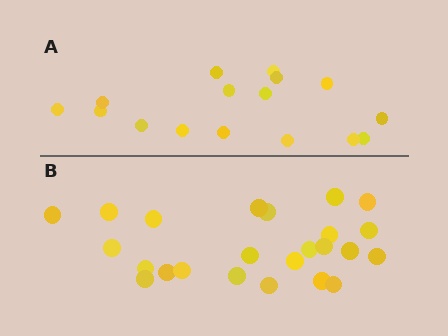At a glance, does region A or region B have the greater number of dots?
Region B (the bottom region) has more dots.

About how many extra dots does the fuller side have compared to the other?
Region B has roughly 8 or so more dots than region A.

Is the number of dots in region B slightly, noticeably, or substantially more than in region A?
Region B has substantially more. The ratio is roughly 1.5 to 1.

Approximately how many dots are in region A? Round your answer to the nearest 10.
About 20 dots. (The exact count is 16, which rounds to 20.)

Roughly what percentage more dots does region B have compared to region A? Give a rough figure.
About 50% more.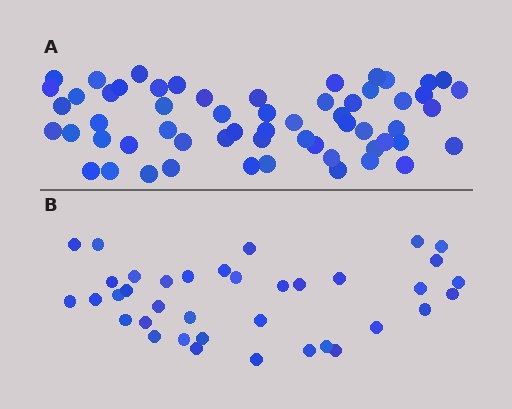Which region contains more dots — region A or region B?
Region A (the top region) has more dots.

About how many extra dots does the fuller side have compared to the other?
Region A has approximately 20 more dots than region B.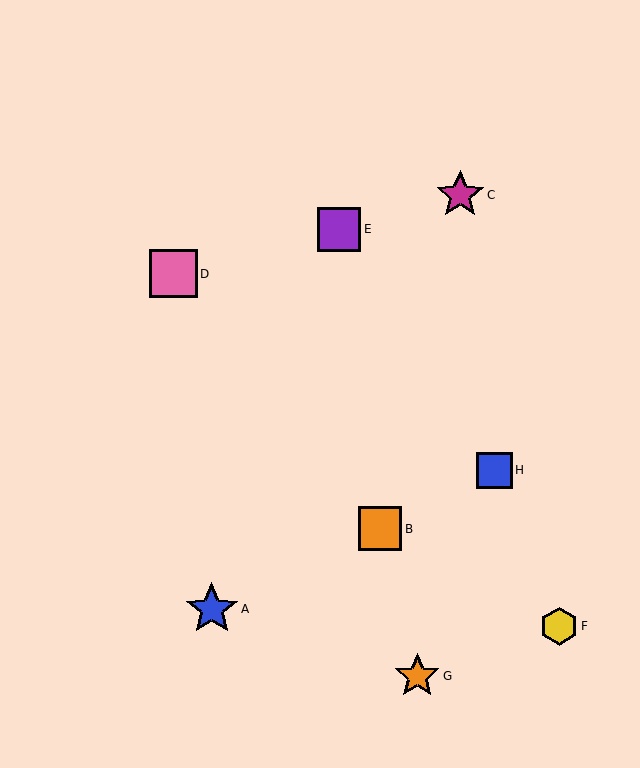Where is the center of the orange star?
The center of the orange star is at (417, 676).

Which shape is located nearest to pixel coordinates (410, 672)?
The orange star (labeled G) at (417, 676) is nearest to that location.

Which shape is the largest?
The blue star (labeled A) is the largest.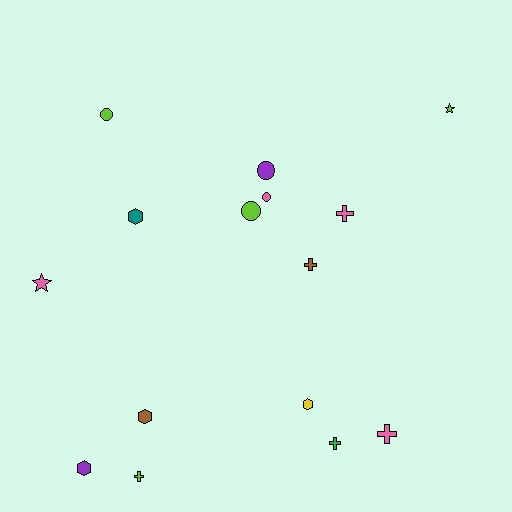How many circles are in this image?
There are 4 circles.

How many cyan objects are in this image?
There are no cyan objects.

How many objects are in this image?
There are 15 objects.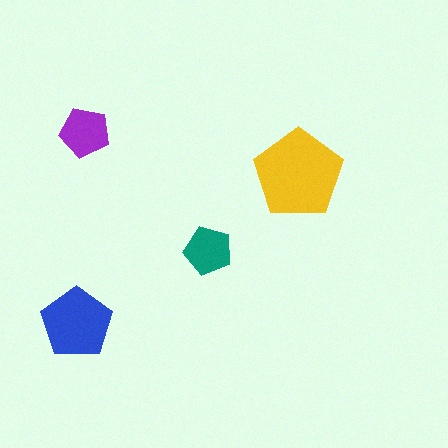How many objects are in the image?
There are 4 objects in the image.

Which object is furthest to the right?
The yellow pentagon is rightmost.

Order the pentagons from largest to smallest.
the yellow one, the blue one, the purple one, the teal one.